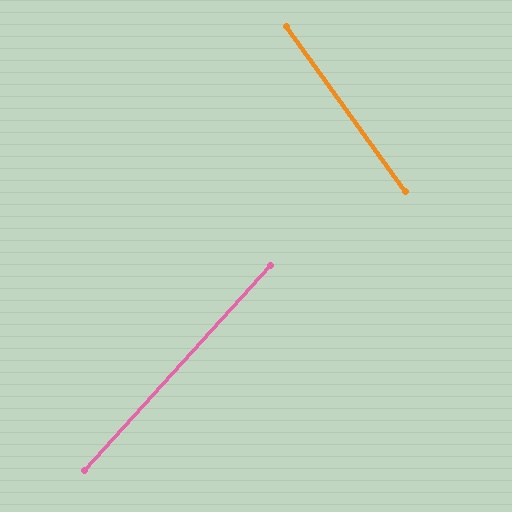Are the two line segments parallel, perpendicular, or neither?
Neither parallel nor perpendicular — they differ by about 78°.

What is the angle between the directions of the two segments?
Approximately 78 degrees.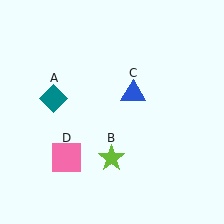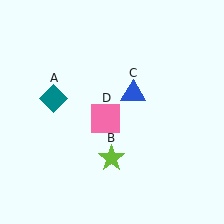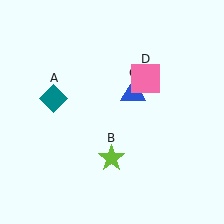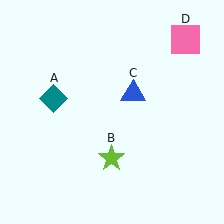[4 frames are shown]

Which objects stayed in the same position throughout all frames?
Teal diamond (object A) and lime star (object B) and blue triangle (object C) remained stationary.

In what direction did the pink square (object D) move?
The pink square (object D) moved up and to the right.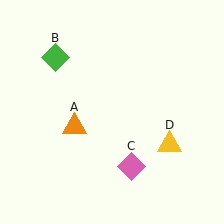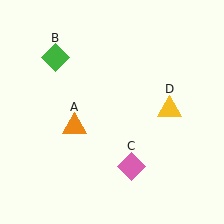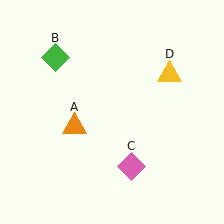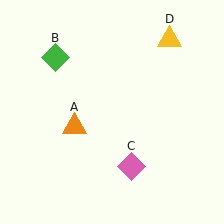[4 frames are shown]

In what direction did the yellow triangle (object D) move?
The yellow triangle (object D) moved up.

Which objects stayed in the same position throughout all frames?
Orange triangle (object A) and green diamond (object B) and pink diamond (object C) remained stationary.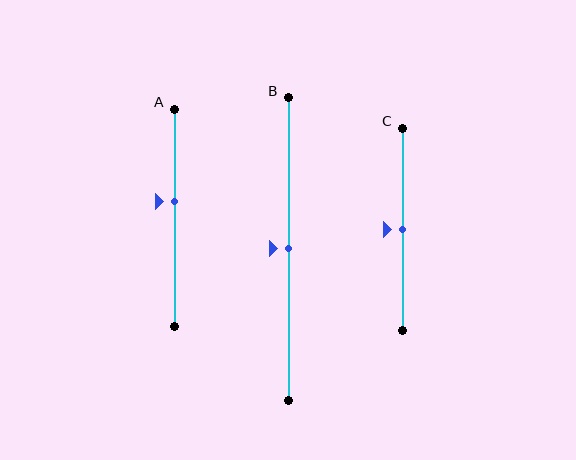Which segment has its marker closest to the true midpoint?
Segment B has its marker closest to the true midpoint.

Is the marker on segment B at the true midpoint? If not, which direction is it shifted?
Yes, the marker on segment B is at the true midpoint.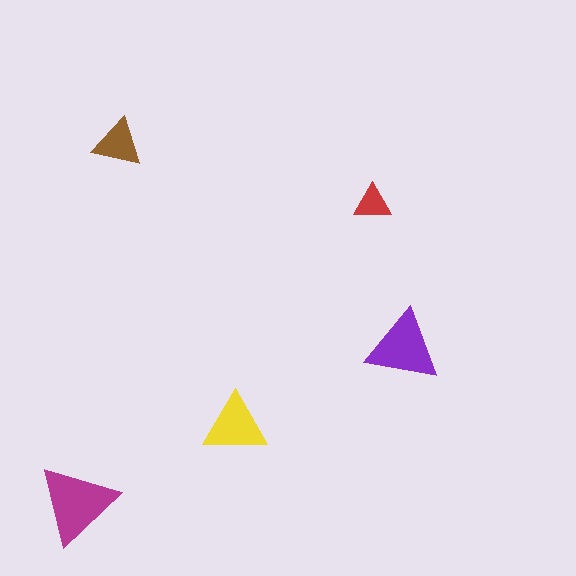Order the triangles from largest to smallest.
the magenta one, the purple one, the yellow one, the brown one, the red one.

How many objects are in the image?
There are 5 objects in the image.